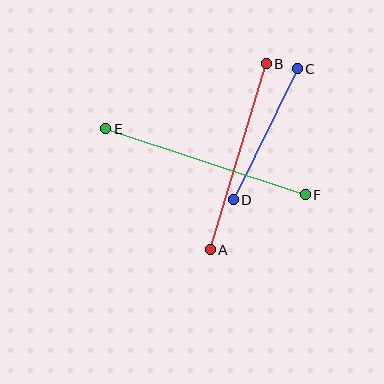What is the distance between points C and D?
The distance is approximately 146 pixels.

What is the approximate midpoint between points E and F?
The midpoint is at approximately (206, 162) pixels.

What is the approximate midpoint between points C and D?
The midpoint is at approximately (265, 134) pixels.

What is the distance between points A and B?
The distance is approximately 194 pixels.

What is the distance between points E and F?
The distance is approximately 210 pixels.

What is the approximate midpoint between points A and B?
The midpoint is at approximately (238, 157) pixels.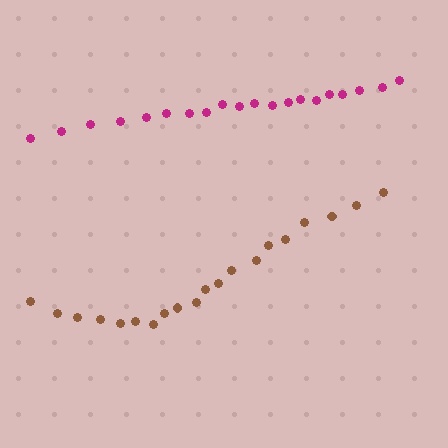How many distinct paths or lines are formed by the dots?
There are 2 distinct paths.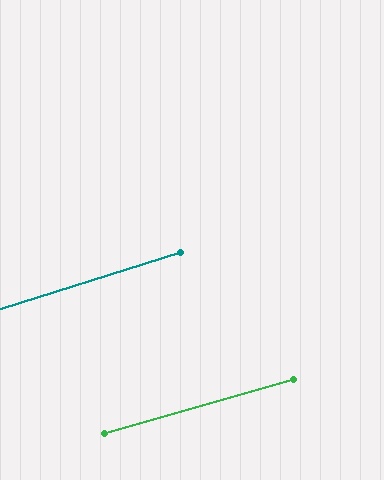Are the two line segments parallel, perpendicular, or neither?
Parallel — their directions differ by only 1.5°.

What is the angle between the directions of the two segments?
Approximately 1 degree.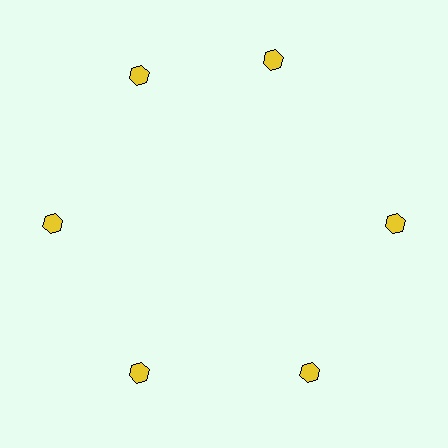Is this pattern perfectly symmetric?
No. The 6 yellow hexagons are arranged in a ring, but one element near the 1 o'clock position is rotated out of alignment along the ring, breaking the 6-fold rotational symmetry.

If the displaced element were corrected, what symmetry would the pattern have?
It would have 6-fold rotational symmetry — the pattern would map onto itself every 60 degrees.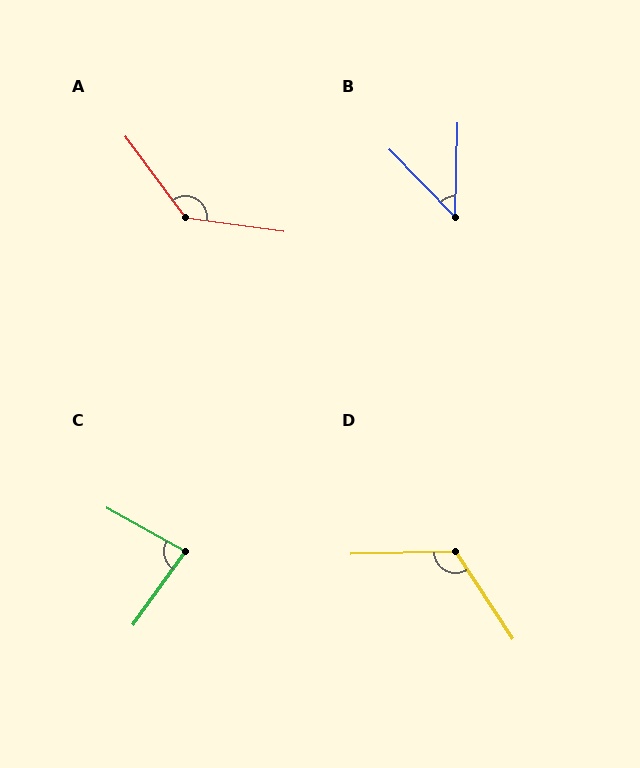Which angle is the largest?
A, at approximately 135 degrees.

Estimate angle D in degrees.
Approximately 121 degrees.